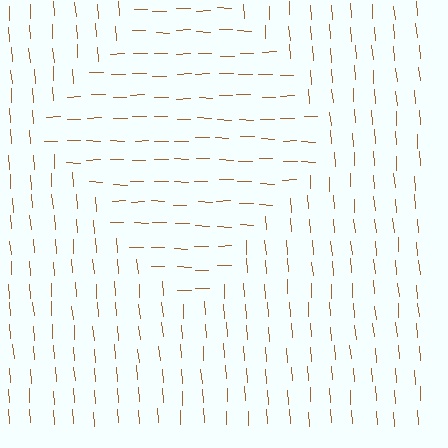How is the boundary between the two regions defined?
The boundary is defined purely by a change in line orientation (approximately 86 degrees difference). All lines are the same color and thickness.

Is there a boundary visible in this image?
Yes, there is a texture boundary formed by a change in line orientation.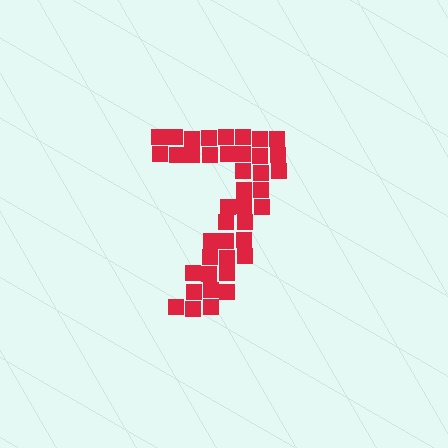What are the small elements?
The small elements are squares.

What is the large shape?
The large shape is the digit 7.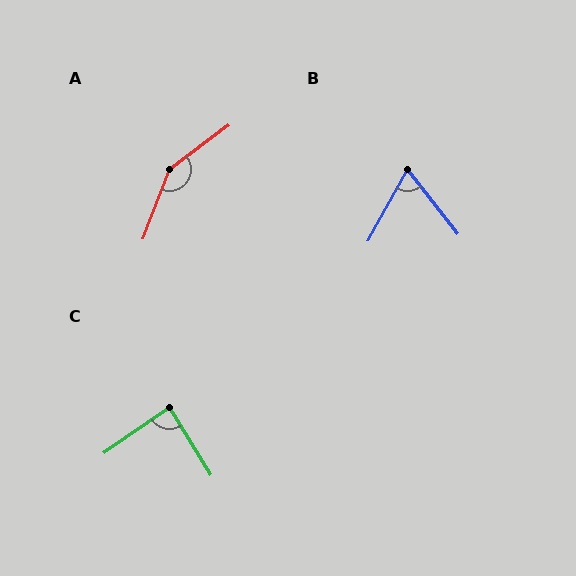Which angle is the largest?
A, at approximately 147 degrees.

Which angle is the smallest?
B, at approximately 67 degrees.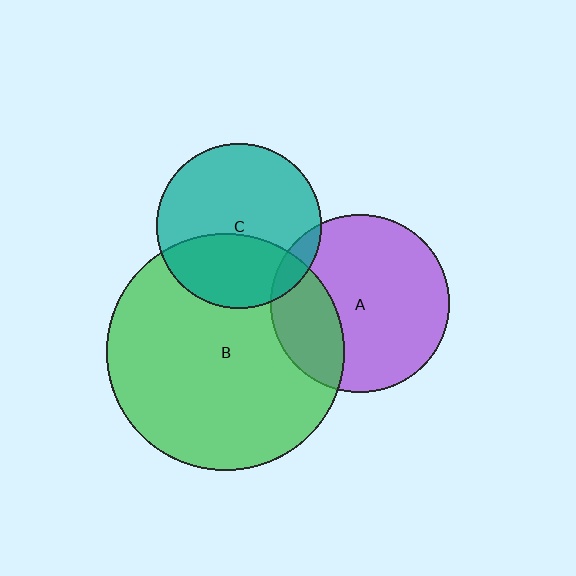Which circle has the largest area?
Circle B (green).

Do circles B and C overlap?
Yes.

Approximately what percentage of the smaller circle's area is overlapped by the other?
Approximately 35%.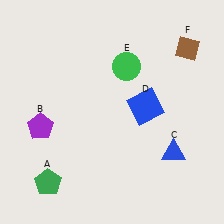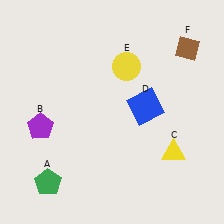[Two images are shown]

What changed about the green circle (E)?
In Image 1, E is green. In Image 2, it changed to yellow.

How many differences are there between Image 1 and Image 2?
There are 2 differences between the two images.